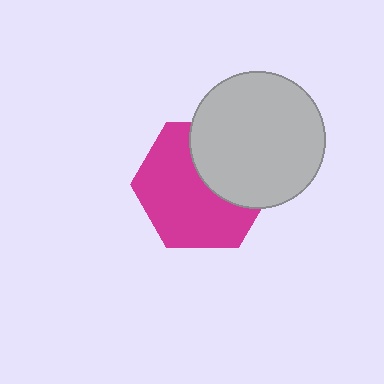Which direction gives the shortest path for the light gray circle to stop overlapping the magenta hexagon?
Moving toward the upper-right gives the shortest separation.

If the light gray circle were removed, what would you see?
You would see the complete magenta hexagon.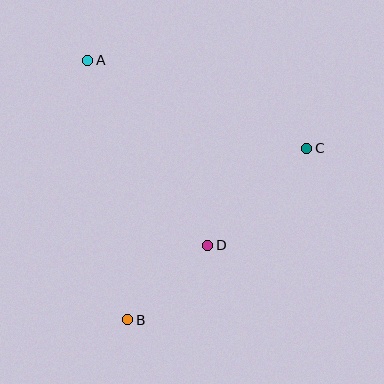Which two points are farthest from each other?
Points A and B are farthest from each other.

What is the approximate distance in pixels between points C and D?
The distance between C and D is approximately 139 pixels.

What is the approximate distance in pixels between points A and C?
The distance between A and C is approximately 236 pixels.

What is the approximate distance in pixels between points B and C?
The distance between B and C is approximately 248 pixels.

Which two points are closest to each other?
Points B and D are closest to each other.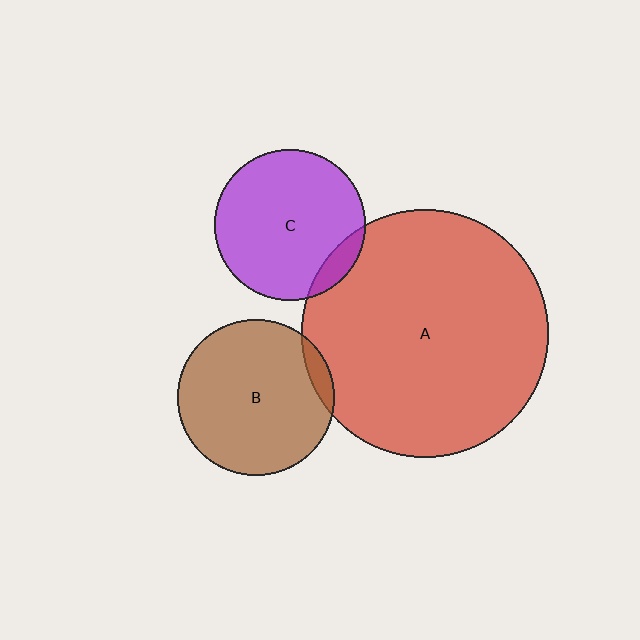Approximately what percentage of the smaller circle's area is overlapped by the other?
Approximately 5%.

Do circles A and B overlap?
Yes.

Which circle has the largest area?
Circle A (red).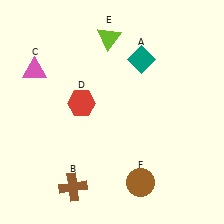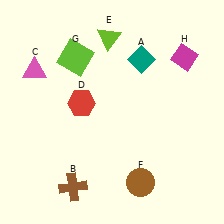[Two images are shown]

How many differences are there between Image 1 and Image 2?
There are 2 differences between the two images.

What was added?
A lime square (G), a magenta diamond (H) were added in Image 2.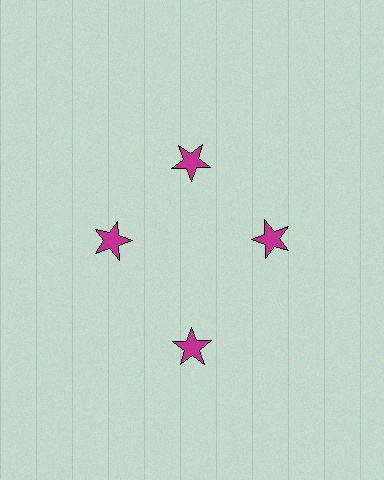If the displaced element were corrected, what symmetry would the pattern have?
It would have 4-fold rotational symmetry — the pattern would map onto itself every 90 degrees.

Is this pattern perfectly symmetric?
No. The 4 magenta stars are arranged in a ring, but one element near the 6 o'clock position is pushed outward from the center, breaking the 4-fold rotational symmetry.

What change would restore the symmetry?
The symmetry would be restored by moving it inward, back onto the ring so that all 4 stars sit at equal angles and equal distance from the center.